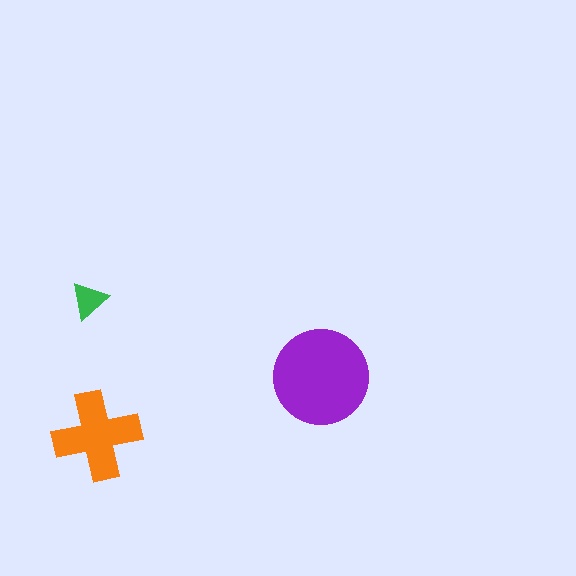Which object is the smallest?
The green triangle.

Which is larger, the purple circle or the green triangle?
The purple circle.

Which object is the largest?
The purple circle.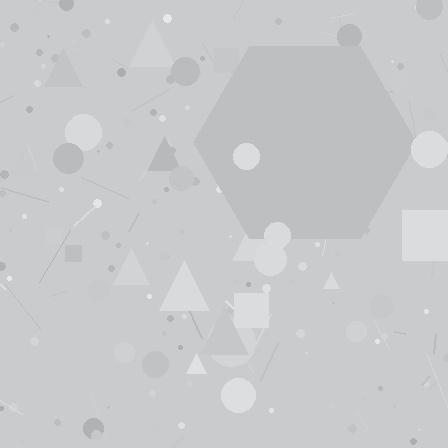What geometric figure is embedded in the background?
A hexagon is embedded in the background.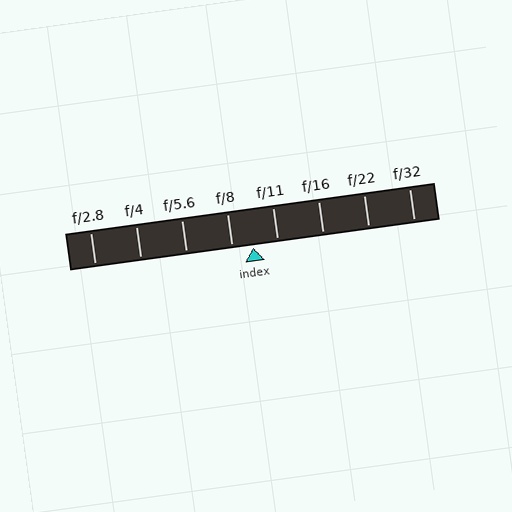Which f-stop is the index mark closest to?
The index mark is closest to f/8.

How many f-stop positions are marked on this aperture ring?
There are 8 f-stop positions marked.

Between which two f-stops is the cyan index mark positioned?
The index mark is between f/8 and f/11.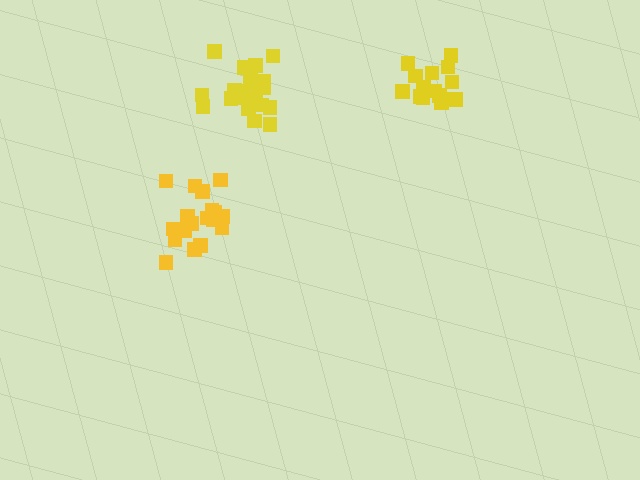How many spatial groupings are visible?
There are 3 spatial groupings.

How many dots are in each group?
Group 1: 19 dots, Group 2: 21 dots, Group 3: 16 dots (56 total).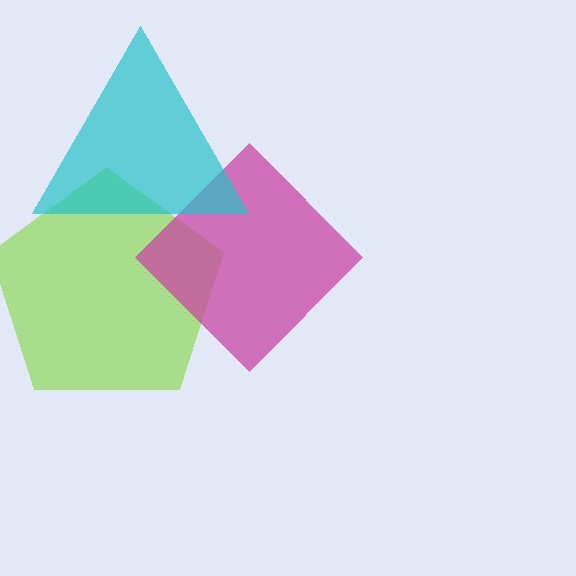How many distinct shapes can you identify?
There are 3 distinct shapes: a lime pentagon, a magenta diamond, a cyan triangle.